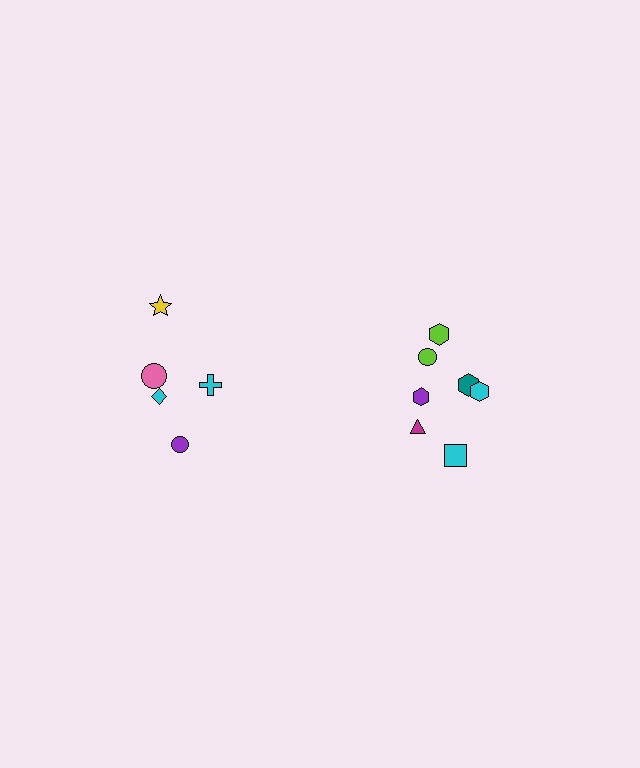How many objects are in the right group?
There are 7 objects.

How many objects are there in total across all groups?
There are 12 objects.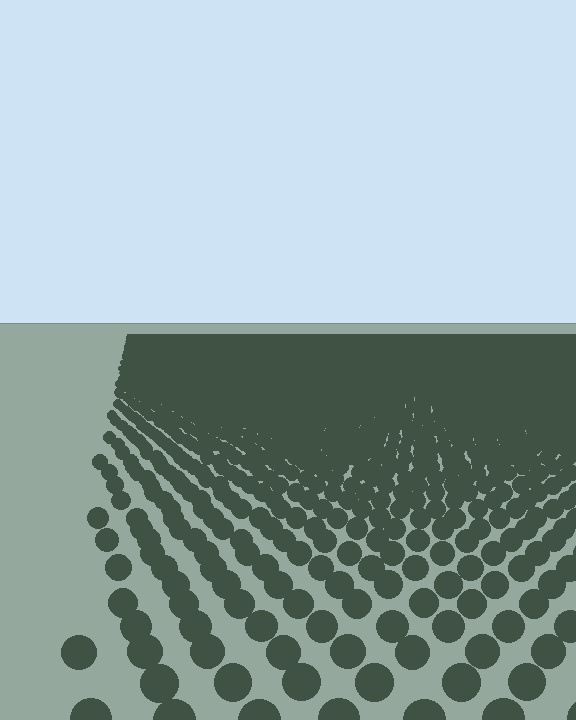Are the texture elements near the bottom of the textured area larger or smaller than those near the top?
Larger. Near the bottom, elements are closer to the viewer and appear at a bigger on-screen size.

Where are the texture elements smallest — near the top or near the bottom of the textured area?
Near the top.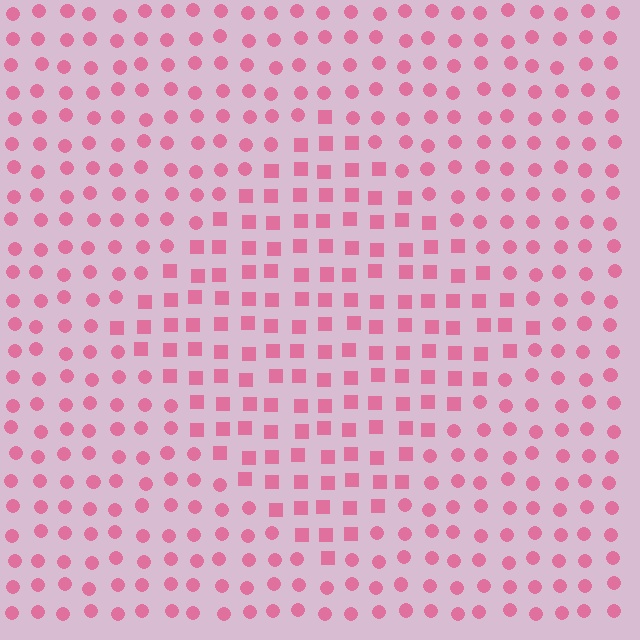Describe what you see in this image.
The image is filled with small pink elements arranged in a uniform grid. A diamond-shaped region contains squares, while the surrounding area contains circles. The boundary is defined purely by the change in element shape.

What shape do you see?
I see a diamond.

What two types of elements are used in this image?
The image uses squares inside the diamond region and circles outside it.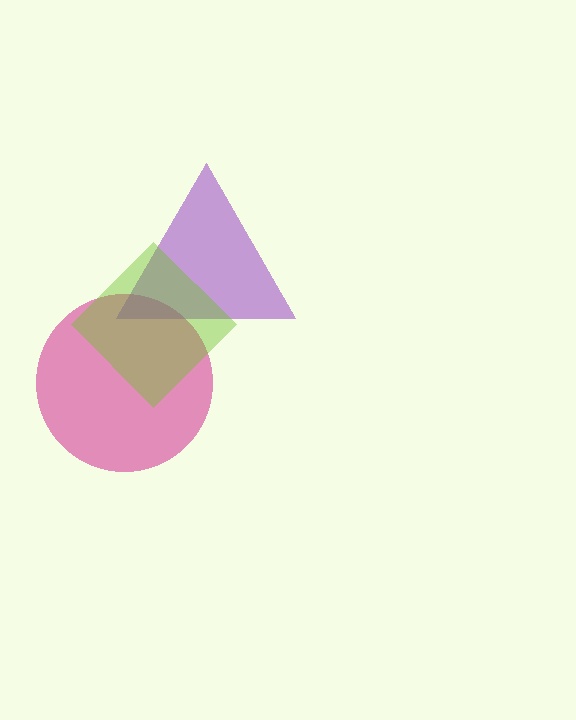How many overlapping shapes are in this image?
There are 3 overlapping shapes in the image.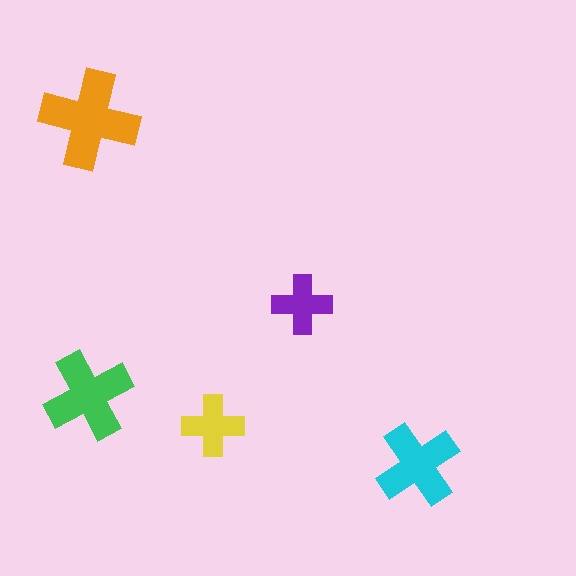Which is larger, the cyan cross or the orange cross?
The orange one.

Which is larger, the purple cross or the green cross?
The green one.